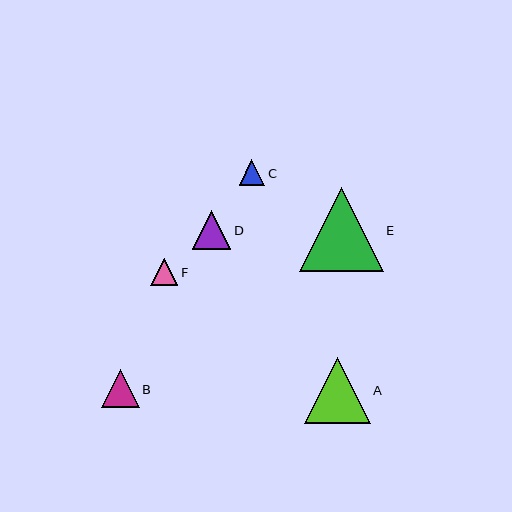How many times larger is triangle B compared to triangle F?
Triangle B is approximately 1.4 times the size of triangle F.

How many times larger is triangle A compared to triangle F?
Triangle A is approximately 2.4 times the size of triangle F.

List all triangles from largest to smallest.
From largest to smallest: E, A, D, B, F, C.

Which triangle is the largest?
Triangle E is the largest with a size of approximately 84 pixels.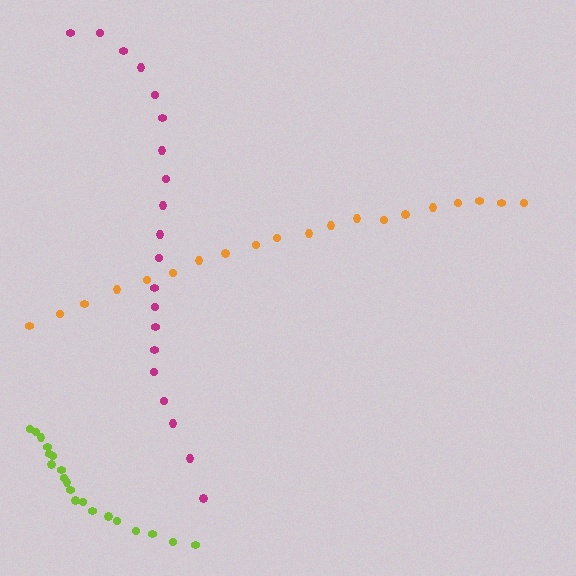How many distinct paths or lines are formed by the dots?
There are 3 distinct paths.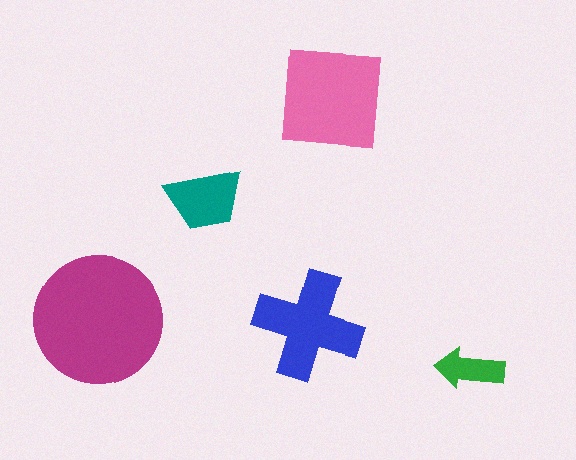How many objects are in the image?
There are 5 objects in the image.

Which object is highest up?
The pink square is topmost.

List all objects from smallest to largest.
The green arrow, the teal trapezoid, the blue cross, the pink square, the magenta circle.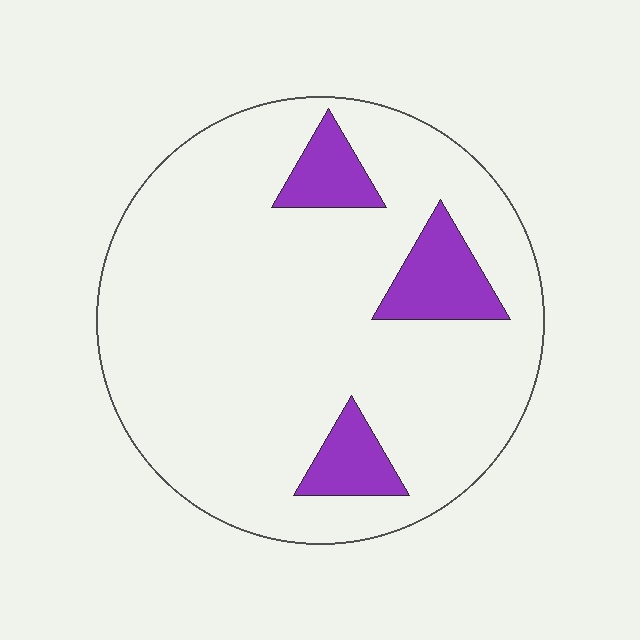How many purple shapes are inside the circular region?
3.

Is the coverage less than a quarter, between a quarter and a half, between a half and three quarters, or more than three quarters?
Less than a quarter.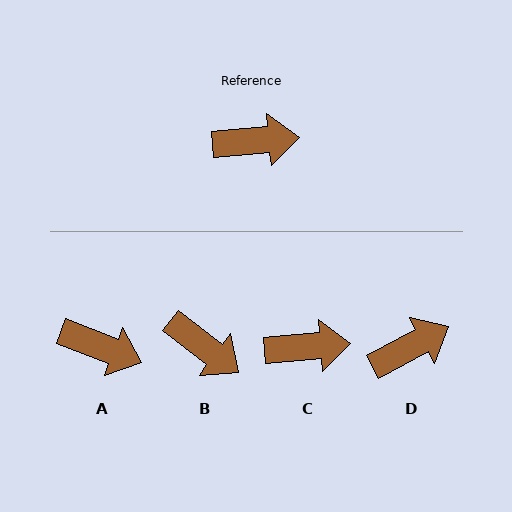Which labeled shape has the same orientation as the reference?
C.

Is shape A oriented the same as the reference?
No, it is off by about 26 degrees.